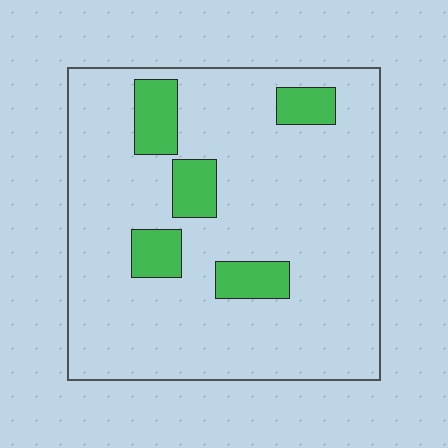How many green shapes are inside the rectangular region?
5.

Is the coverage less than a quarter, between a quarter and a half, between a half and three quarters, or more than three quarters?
Less than a quarter.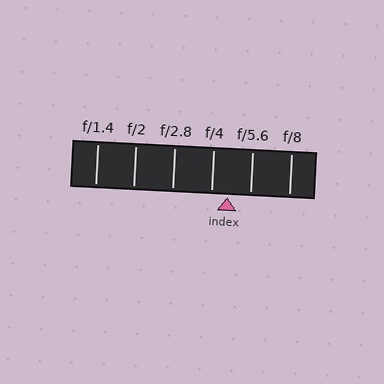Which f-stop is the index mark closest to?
The index mark is closest to f/4.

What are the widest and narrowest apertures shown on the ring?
The widest aperture shown is f/1.4 and the narrowest is f/8.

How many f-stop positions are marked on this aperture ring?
There are 6 f-stop positions marked.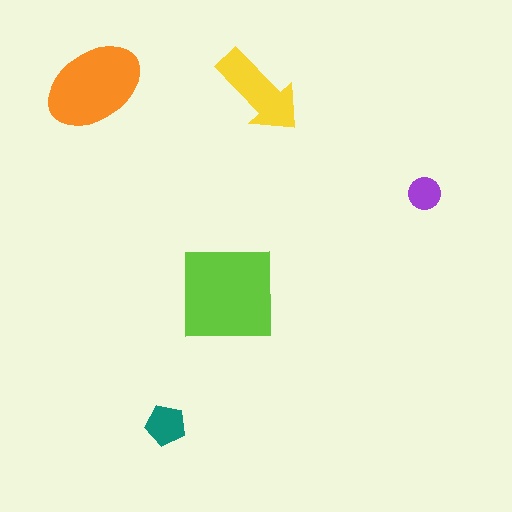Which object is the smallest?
The purple circle.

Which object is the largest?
The lime square.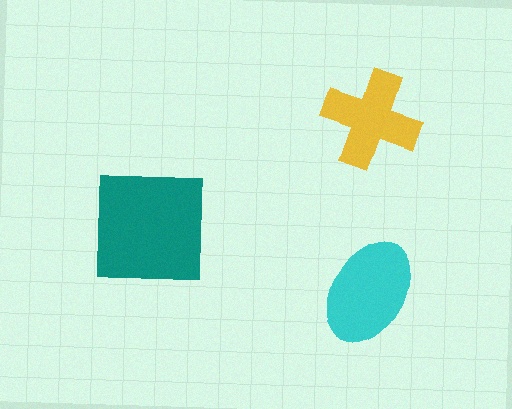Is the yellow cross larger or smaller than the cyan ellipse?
Smaller.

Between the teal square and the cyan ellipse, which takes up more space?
The teal square.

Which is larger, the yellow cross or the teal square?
The teal square.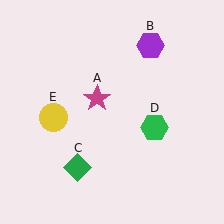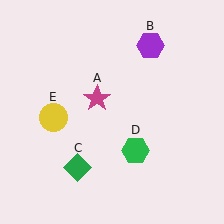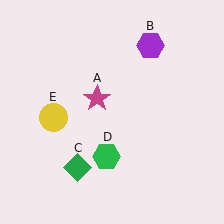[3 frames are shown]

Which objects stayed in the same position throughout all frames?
Magenta star (object A) and purple hexagon (object B) and green diamond (object C) and yellow circle (object E) remained stationary.